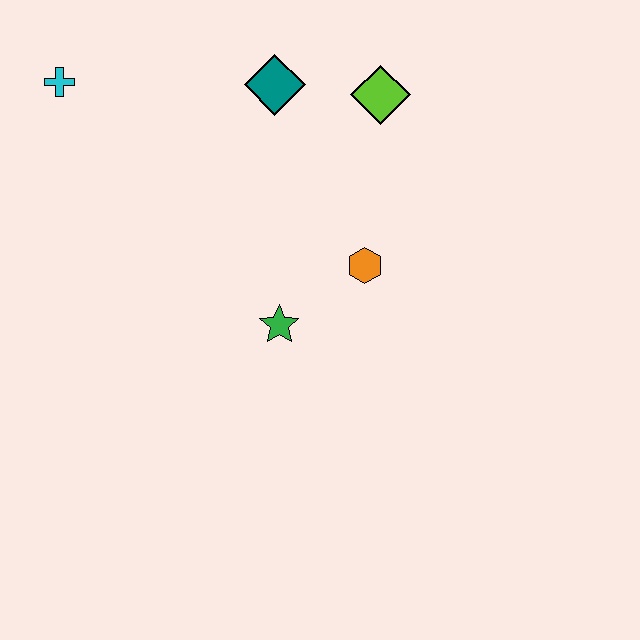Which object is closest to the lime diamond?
The teal diamond is closest to the lime diamond.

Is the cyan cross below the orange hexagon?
No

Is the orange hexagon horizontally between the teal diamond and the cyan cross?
No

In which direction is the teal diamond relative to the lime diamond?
The teal diamond is to the left of the lime diamond.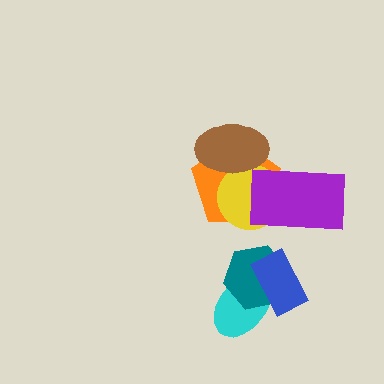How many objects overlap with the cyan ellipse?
2 objects overlap with the cyan ellipse.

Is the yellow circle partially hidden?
Yes, it is partially covered by another shape.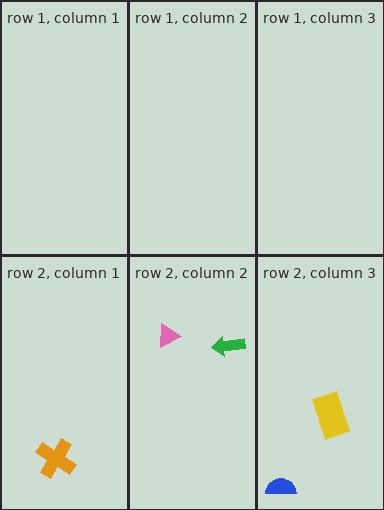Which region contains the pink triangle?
The row 2, column 2 region.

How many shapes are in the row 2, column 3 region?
2.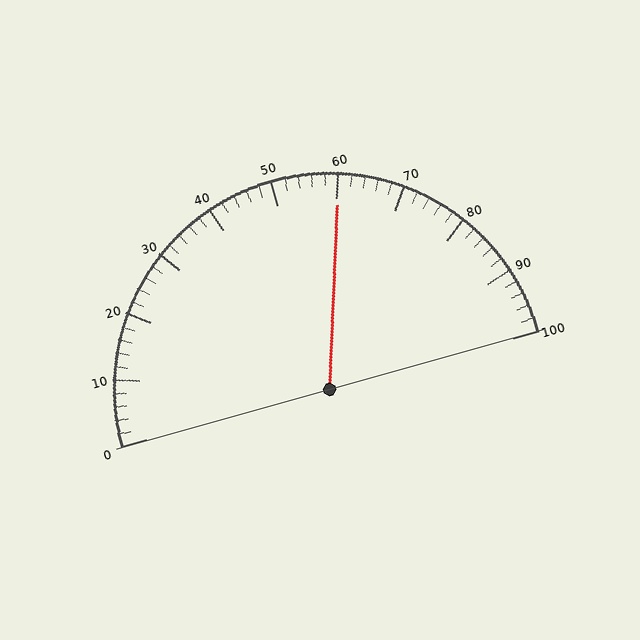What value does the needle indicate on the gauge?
The needle indicates approximately 60.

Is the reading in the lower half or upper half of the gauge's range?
The reading is in the upper half of the range (0 to 100).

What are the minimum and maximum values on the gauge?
The gauge ranges from 0 to 100.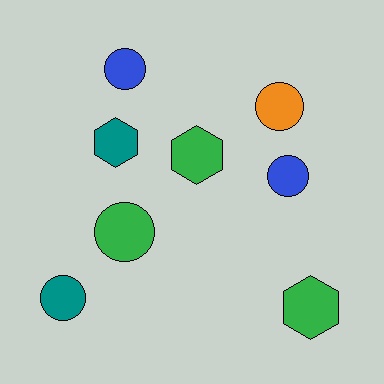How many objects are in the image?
There are 8 objects.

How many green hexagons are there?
There are 2 green hexagons.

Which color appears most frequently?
Green, with 3 objects.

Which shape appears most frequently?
Circle, with 5 objects.